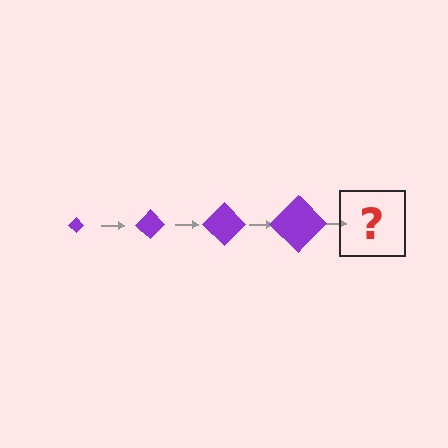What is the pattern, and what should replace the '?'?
The pattern is that the diamond gets progressively larger each step. The '?' should be a purple diamond, larger than the previous one.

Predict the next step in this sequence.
The next step is a purple diamond, larger than the previous one.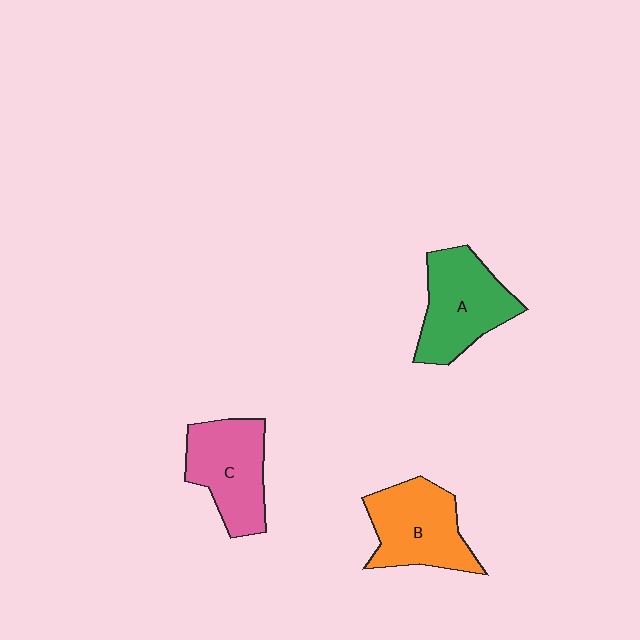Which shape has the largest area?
Shape A (green).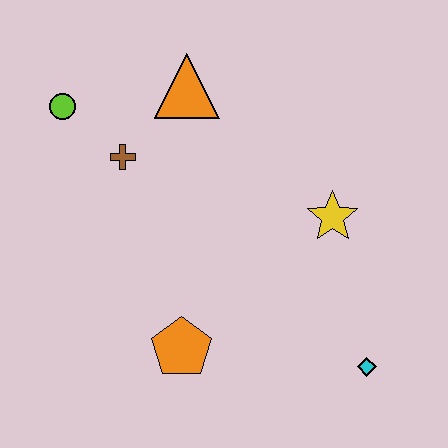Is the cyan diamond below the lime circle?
Yes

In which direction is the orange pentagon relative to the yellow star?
The orange pentagon is to the left of the yellow star.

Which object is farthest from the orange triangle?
The cyan diamond is farthest from the orange triangle.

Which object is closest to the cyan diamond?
The yellow star is closest to the cyan diamond.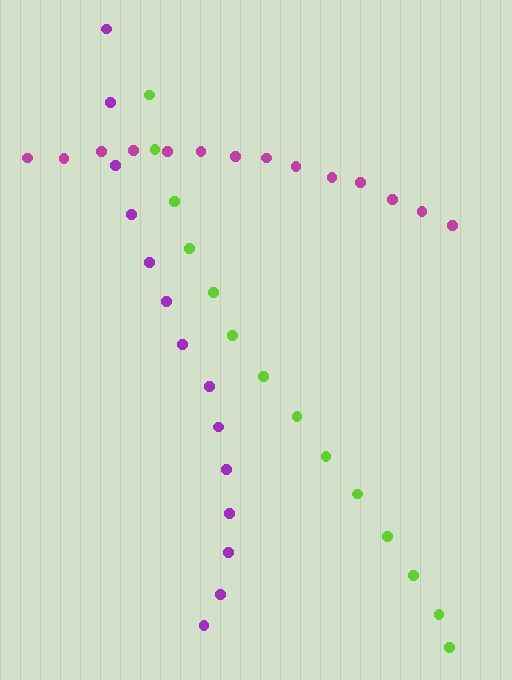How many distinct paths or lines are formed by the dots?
There are 3 distinct paths.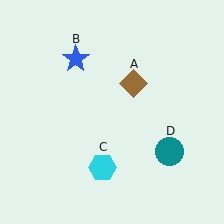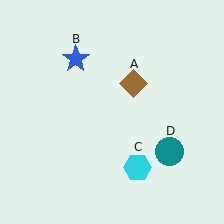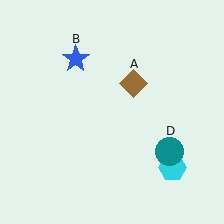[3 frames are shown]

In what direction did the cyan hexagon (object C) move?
The cyan hexagon (object C) moved right.